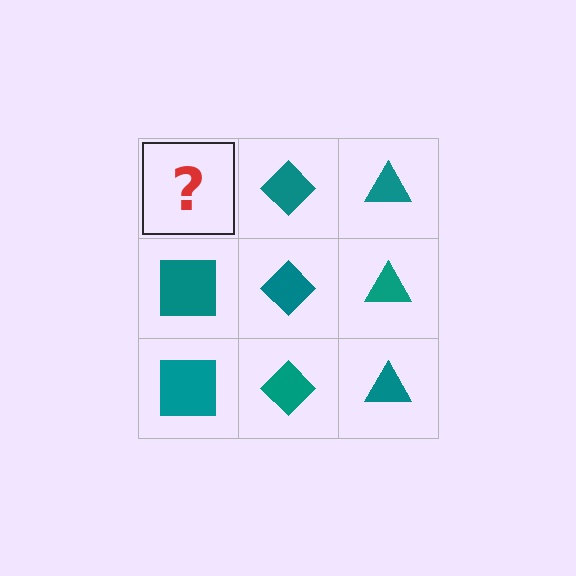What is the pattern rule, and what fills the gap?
The rule is that each column has a consistent shape. The gap should be filled with a teal square.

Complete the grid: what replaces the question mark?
The question mark should be replaced with a teal square.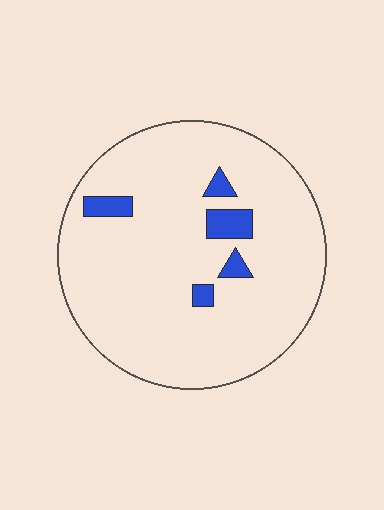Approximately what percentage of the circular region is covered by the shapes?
Approximately 5%.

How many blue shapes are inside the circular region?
5.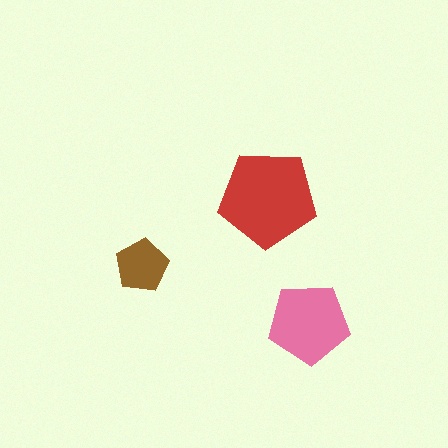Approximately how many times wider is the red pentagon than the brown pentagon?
About 2 times wider.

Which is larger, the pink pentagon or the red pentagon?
The red one.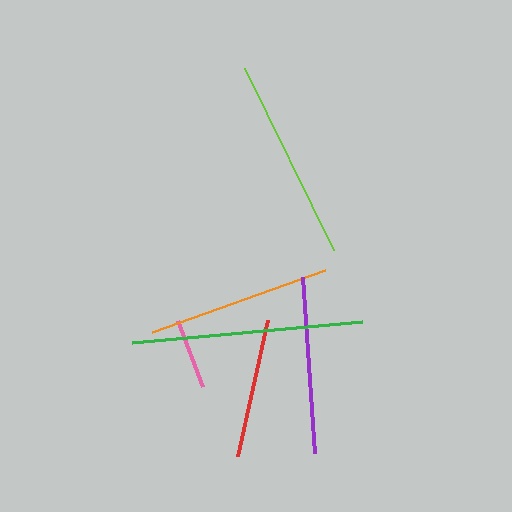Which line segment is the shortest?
The pink line is the shortest at approximately 71 pixels.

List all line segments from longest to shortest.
From longest to shortest: green, lime, orange, purple, red, pink.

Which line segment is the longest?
The green line is the longest at approximately 231 pixels.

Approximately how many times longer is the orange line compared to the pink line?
The orange line is approximately 2.6 times the length of the pink line.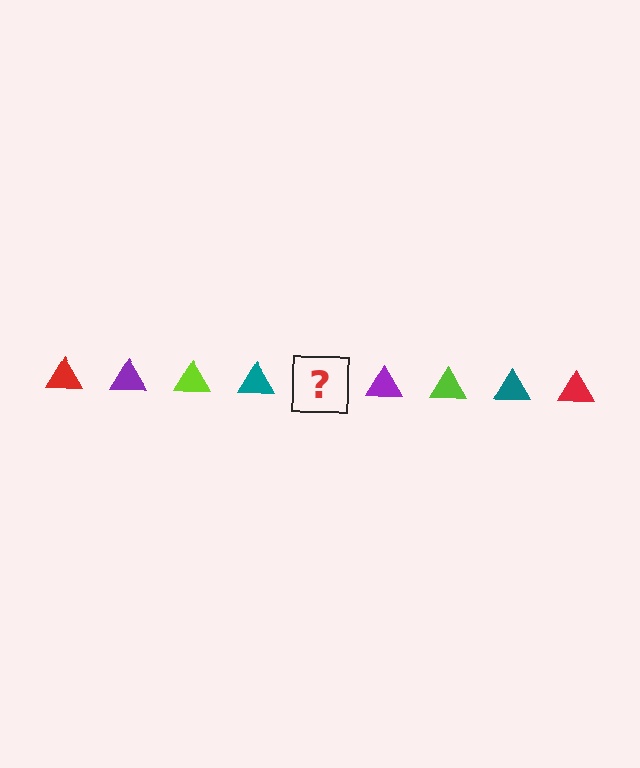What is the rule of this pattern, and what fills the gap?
The rule is that the pattern cycles through red, purple, lime, teal triangles. The gap should be filled with a red triangle.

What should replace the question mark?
The question mark should be replaced with a red triangle.